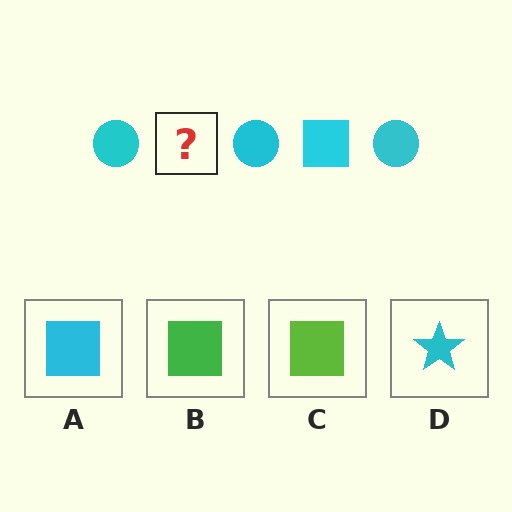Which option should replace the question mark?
Option A.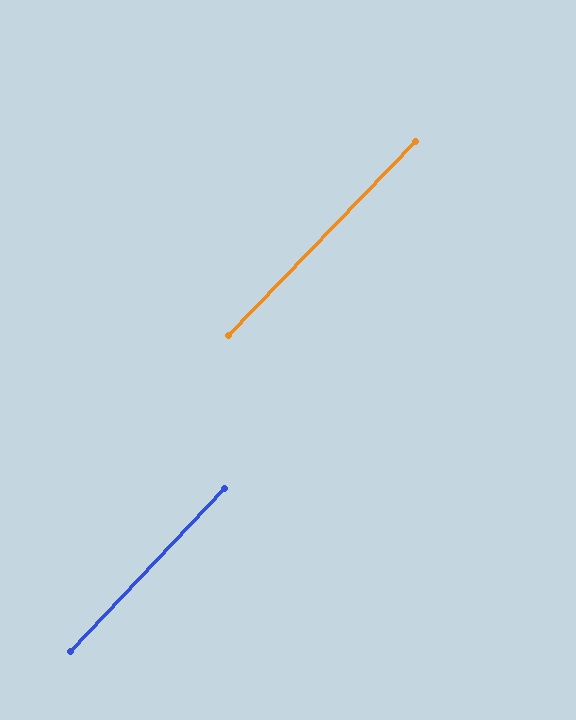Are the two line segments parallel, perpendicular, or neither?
Parallel — their directions differ by only 0.8°.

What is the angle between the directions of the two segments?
Approximately 1 degree.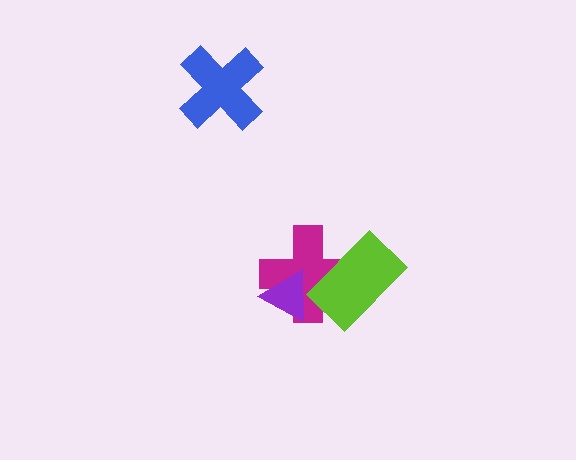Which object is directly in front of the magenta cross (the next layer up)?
The lime rectangle is directly in front of the magenta cross.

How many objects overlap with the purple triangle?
1 object overlaps with the purple triangle.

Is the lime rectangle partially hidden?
No, no other shape covers it.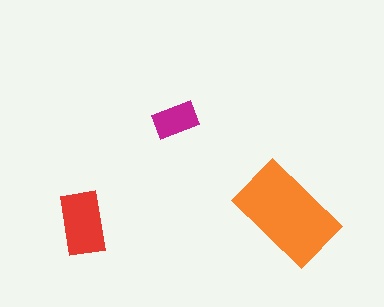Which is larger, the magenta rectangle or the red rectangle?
The red one.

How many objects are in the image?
There are 3 objects in the image.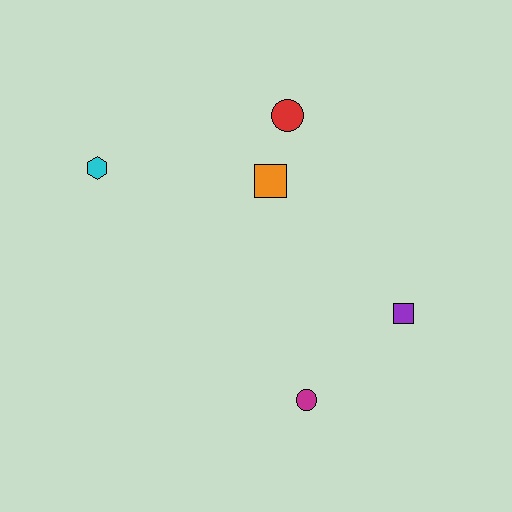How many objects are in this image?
There are 5 objects.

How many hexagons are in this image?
There is 1 hexagon.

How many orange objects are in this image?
There is 1 orange object.